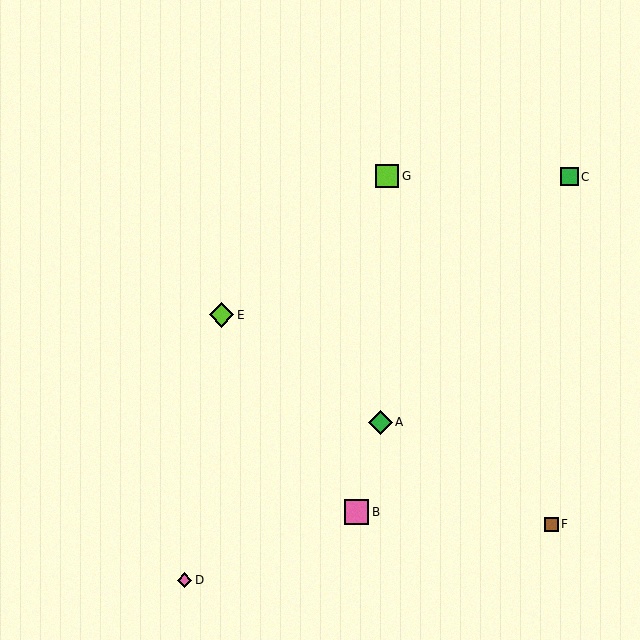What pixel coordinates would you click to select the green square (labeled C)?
Click at (569, 177) to select the green square C.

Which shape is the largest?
The lime diamond (labeled E) is the largest.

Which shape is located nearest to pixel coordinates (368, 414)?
The green diamond (labeled A) at (380, 422) is nearest to that location.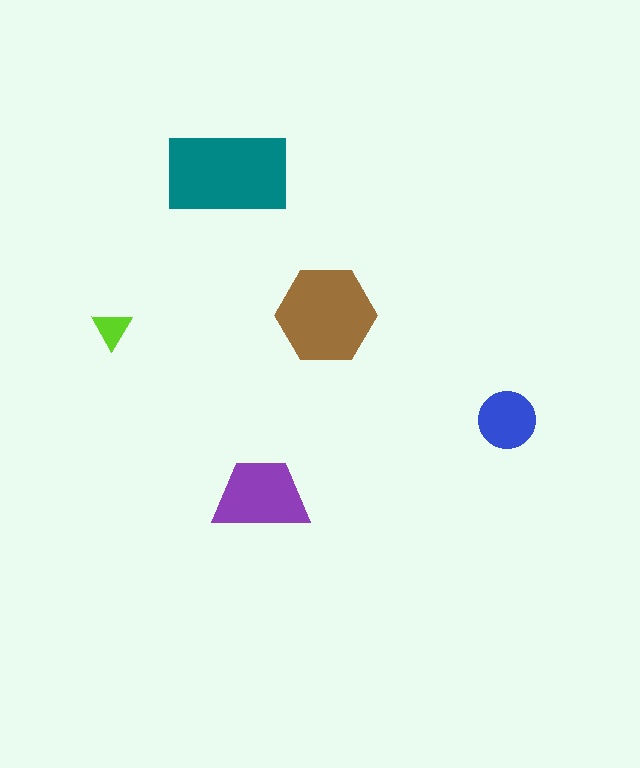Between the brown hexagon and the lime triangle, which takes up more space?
The brown hexagon.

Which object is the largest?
The teal rectangle.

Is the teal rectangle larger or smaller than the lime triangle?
Larger.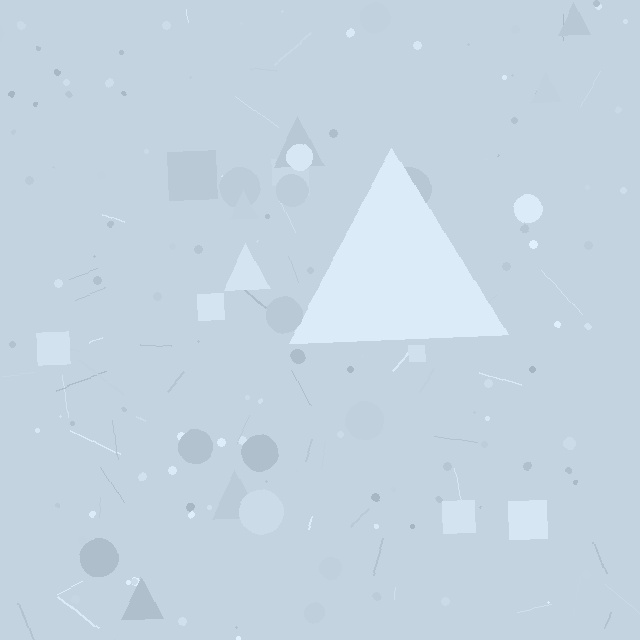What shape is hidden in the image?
A triangle is hidden in the image.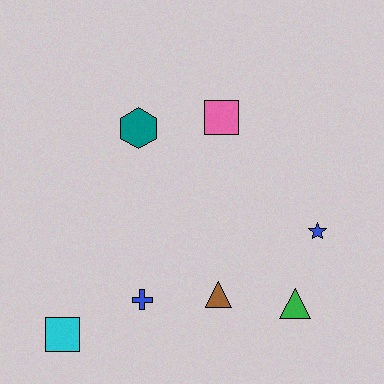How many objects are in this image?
There are 7 objects.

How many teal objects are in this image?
There is 1 teal object.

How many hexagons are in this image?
There is 1 hexagon.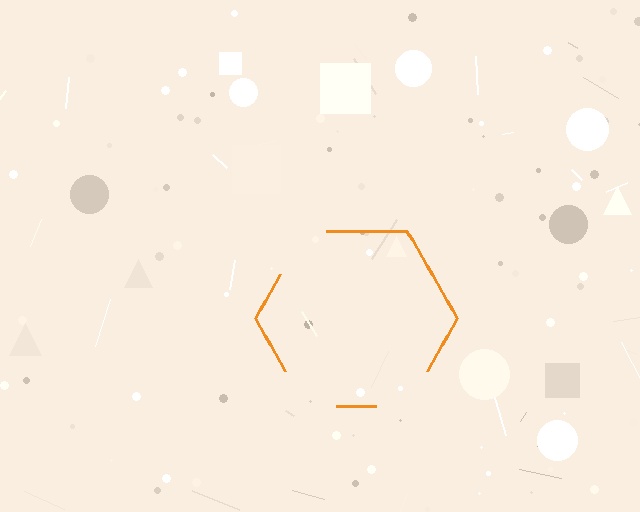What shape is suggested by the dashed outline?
The dashed outline suggests a hexagon.